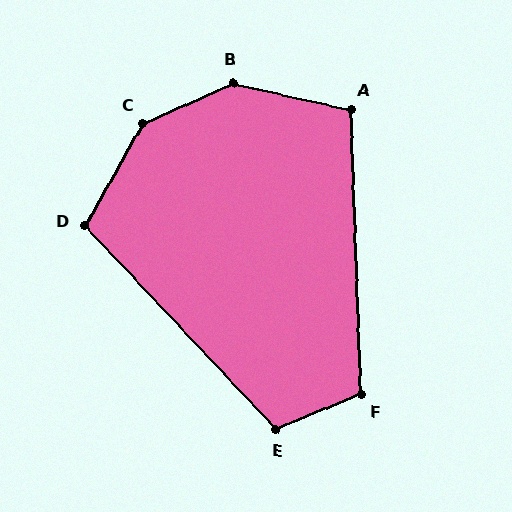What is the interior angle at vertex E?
Approximately 111 degrees (obtuse).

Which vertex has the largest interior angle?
C, at approximately 144 degrees.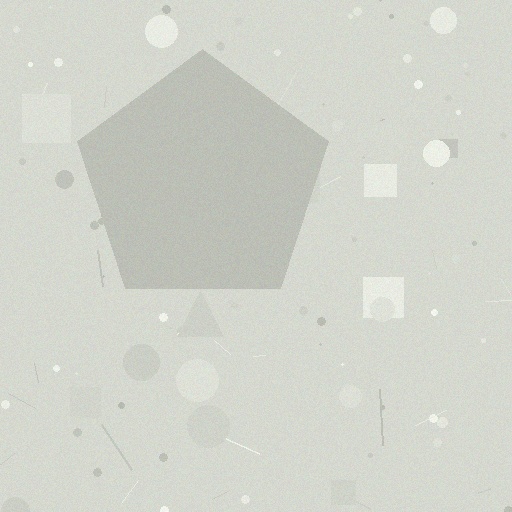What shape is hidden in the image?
A pentagon is hidden in the image.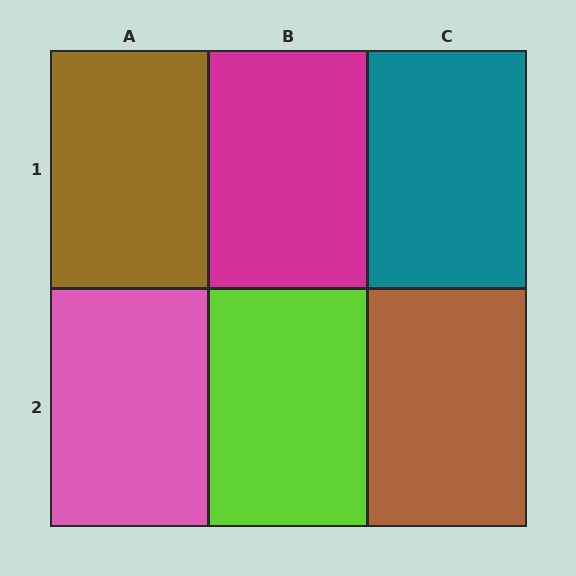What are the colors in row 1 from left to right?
Brown, magenta, teal.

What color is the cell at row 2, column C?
Brown.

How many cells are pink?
1 cell is pink.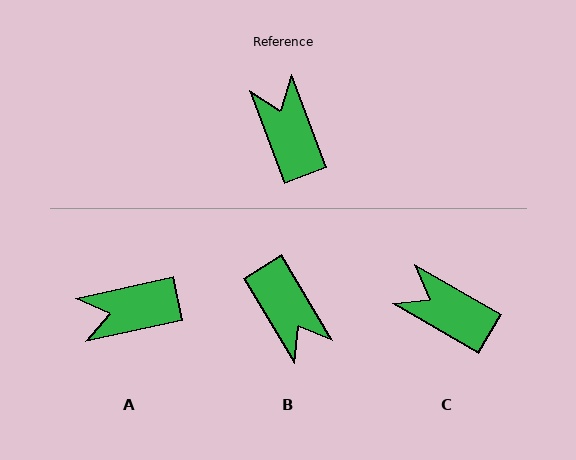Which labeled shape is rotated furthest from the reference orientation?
B, about 170 degrees away.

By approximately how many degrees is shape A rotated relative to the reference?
Approximately 82 degrees counter-clockwise.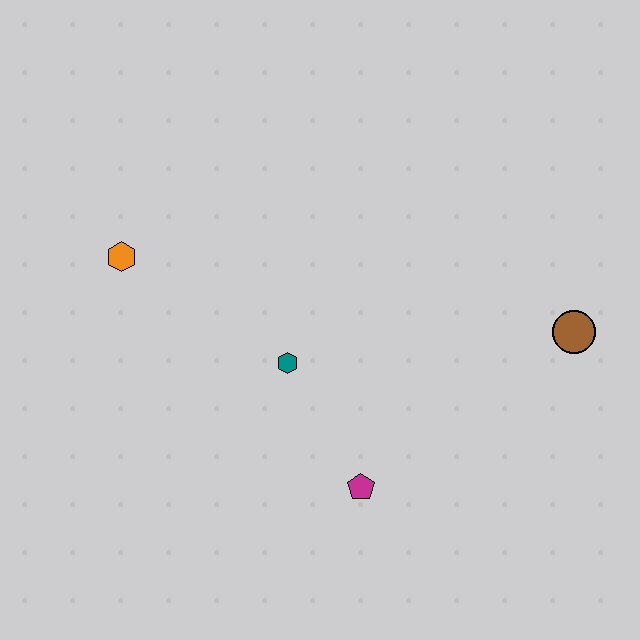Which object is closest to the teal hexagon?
The magenta pentagon is closest to the teal hexagon.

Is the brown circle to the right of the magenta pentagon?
Yes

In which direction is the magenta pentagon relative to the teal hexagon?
The magenta pentagon is below the teal hexagon.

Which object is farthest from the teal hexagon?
The brown circle is farthest from the teal hexagon.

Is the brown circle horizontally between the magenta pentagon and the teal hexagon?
No